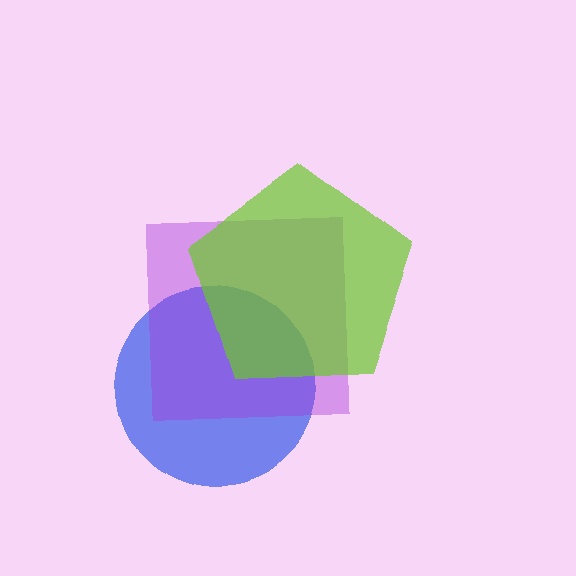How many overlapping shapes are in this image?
There are 3 overlapping shapes in the image.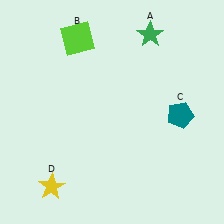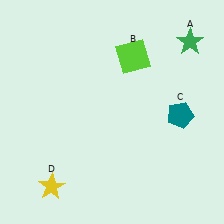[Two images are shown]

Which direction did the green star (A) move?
The green star (A) moved right.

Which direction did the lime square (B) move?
The lime square (B) moved right.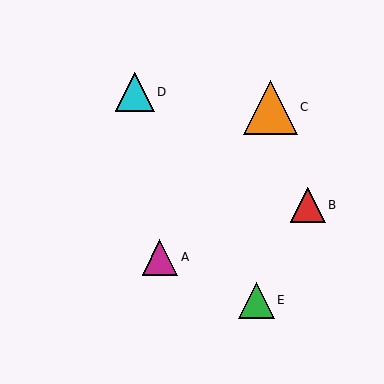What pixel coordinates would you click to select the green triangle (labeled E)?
Click at (256, 301) to select the green triangle E.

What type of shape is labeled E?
Shape E is a green triangle.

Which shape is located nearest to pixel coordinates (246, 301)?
The green triangle (labeled E) at (256, 301) is nearest to that location.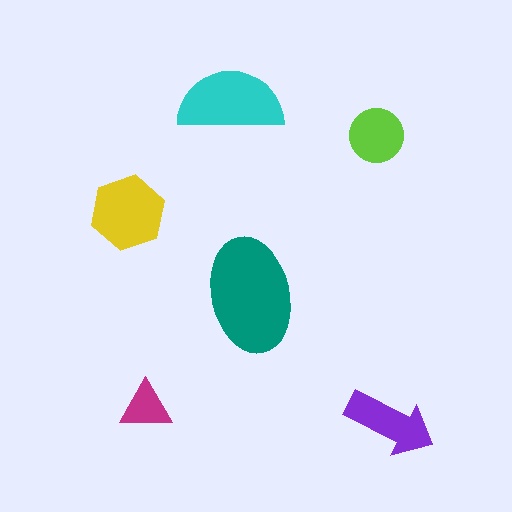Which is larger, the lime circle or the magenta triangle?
The lime circle.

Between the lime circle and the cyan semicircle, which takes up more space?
The cyan semicircle.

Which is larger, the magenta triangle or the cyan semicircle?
The cyan semicircle.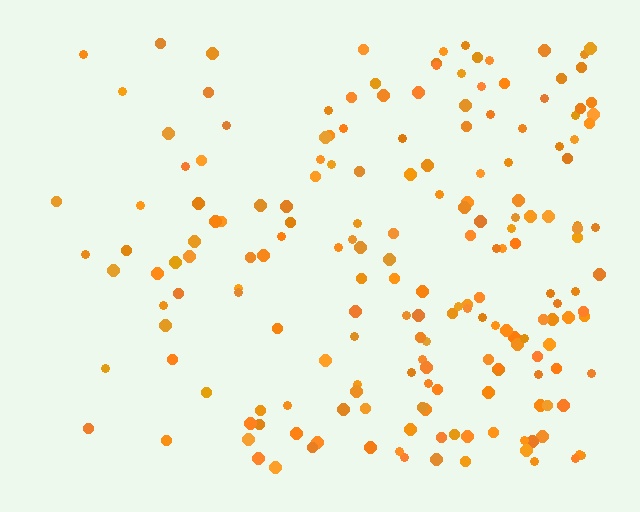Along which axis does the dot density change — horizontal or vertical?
Horizontal.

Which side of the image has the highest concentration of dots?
The right.